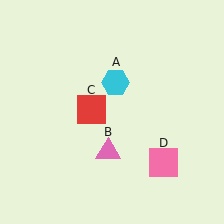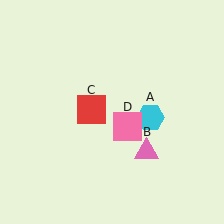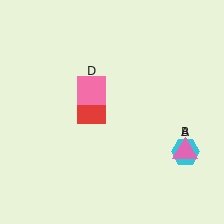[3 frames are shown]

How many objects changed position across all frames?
3 objects changed position: cyan hexagon (object A), pink triangle (object B), pink square (object D).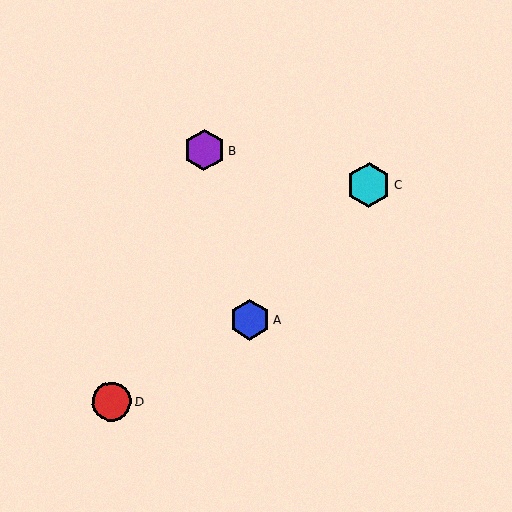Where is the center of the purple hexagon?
The center of the purple hexagon is at (204, 150).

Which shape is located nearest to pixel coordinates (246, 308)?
The blue hexagon (labeled A) at (250, 320) is nearest to that location.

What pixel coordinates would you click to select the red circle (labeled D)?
Click at (112, 401) to select the red circle D.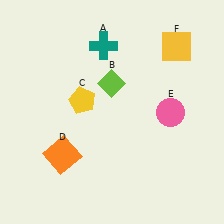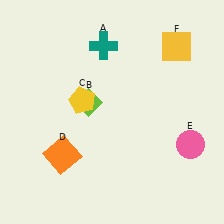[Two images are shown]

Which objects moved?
The objects that moved are: the lime diamond (B), the pink circle (E).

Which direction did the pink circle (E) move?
The pink circle (E) moved down.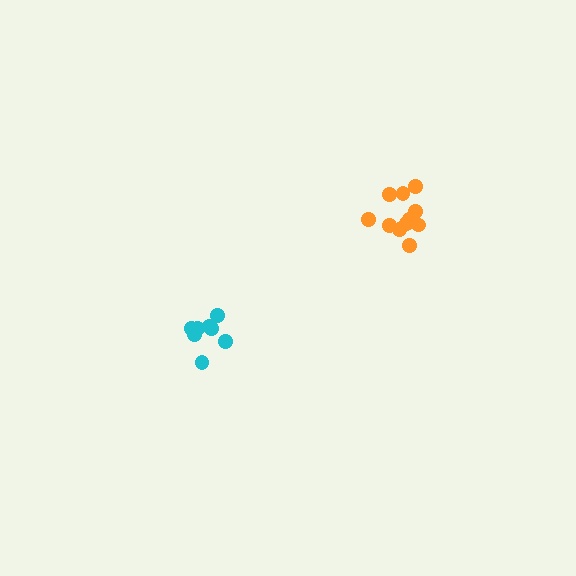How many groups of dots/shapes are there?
There are 2 groups.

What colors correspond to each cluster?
The clusters are colored: orange, cyan.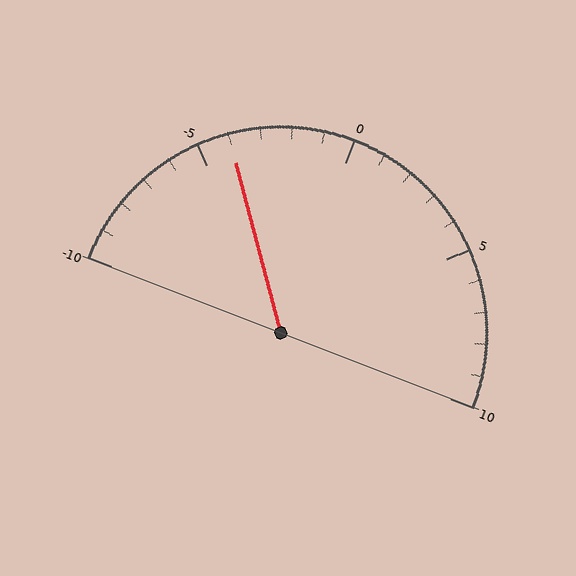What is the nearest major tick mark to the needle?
The nearest major tick mark is -5.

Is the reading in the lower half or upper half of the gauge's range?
The reading is in the lower half of the range (-10 to 10).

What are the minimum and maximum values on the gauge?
The gauge ranges from -10 to 10.